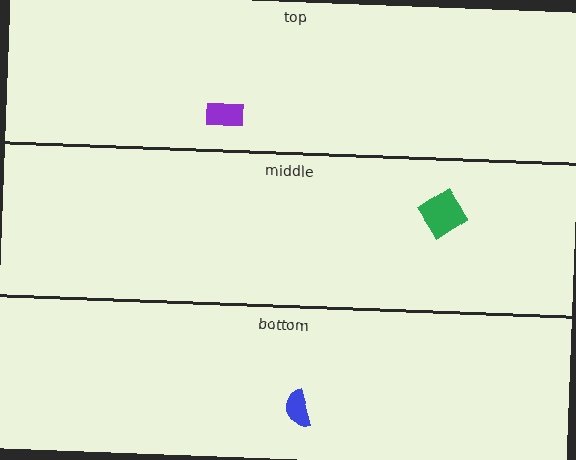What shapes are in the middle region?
The green diamond.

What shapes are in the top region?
The purple rectangle.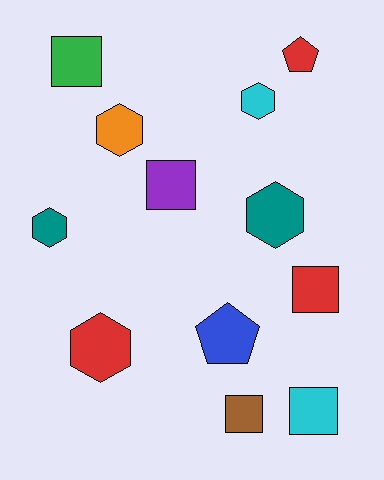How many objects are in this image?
There are 12 objects.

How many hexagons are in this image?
There are 5 hexagons.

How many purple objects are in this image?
There is 1 purple object.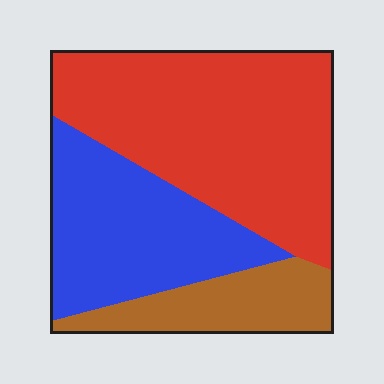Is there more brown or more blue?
Blue.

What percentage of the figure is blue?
Blue takes up between a sixth and a third of the figure.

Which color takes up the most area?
Red, at roughly 50%.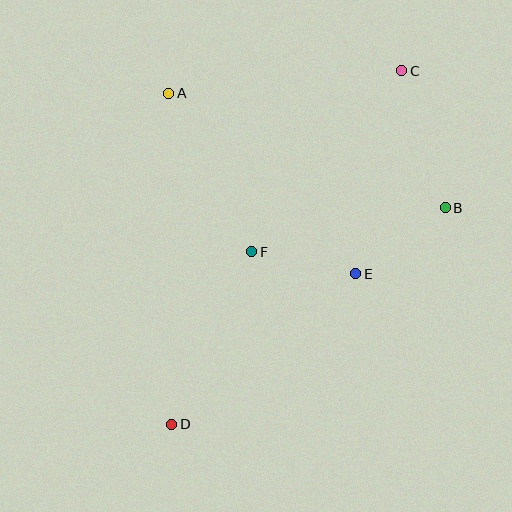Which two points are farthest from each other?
Points C and D are farthest from each other.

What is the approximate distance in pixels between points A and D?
The distance between A and D is approximately 331 pixels.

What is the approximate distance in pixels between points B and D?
The distance between B and D is approximately 349 pixels.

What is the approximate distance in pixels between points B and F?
The distance between B and F is approximately 198 pixels.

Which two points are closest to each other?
Points E and F are closest to each other.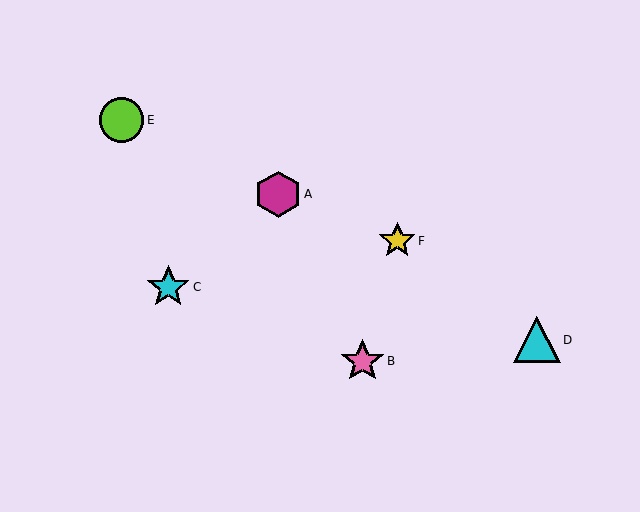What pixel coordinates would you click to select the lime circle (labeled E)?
Click at (122, 120) to select the lime circle E.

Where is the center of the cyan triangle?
The center of the cyan triangle is at (537, 340).